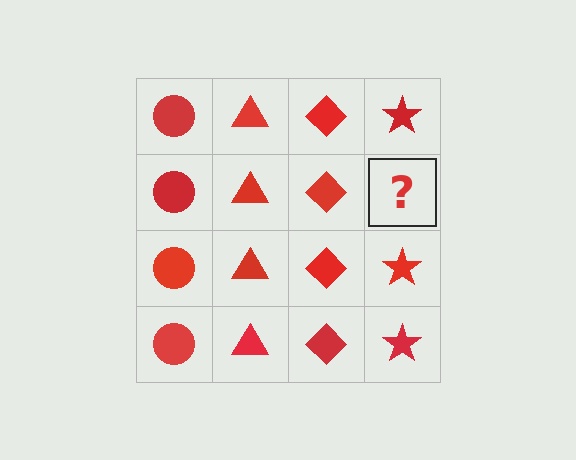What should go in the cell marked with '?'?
The missing cell should contain a red star.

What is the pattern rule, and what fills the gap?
The rule is that each column has a consistent shape. The gap should be filled with a red star.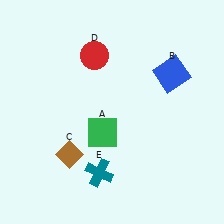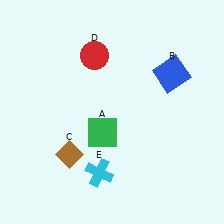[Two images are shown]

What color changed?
The cross (E) changed from teal in Image 1 to cyan in Image 2.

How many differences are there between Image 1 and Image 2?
There is 1 difference between the two images.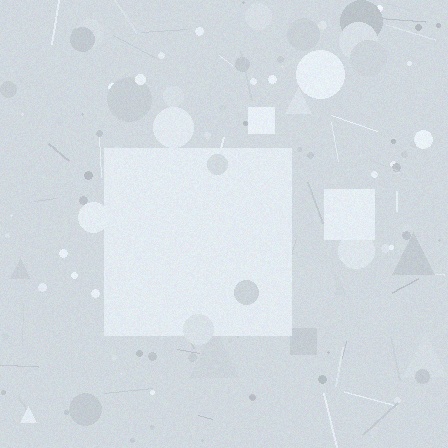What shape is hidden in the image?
A square is hidden in the image.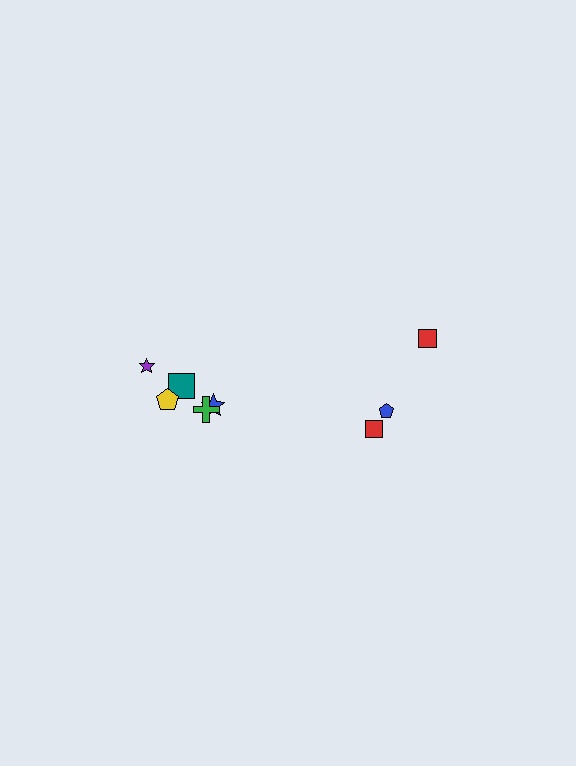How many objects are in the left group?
There are 5 objects.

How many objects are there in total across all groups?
There are 8 objects.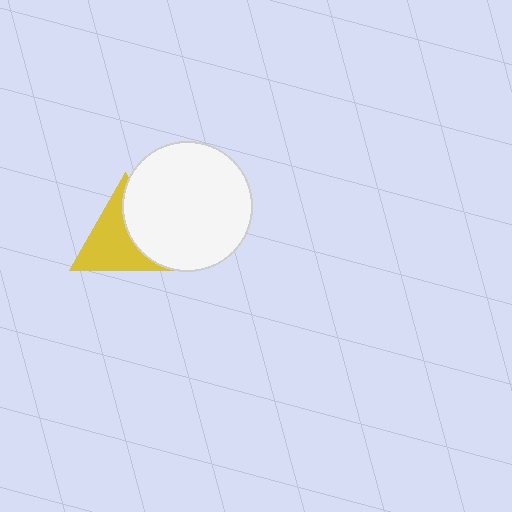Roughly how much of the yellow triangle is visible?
About half of it is visible (roughly 61%).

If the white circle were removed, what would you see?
You would see the complete yellow triangle.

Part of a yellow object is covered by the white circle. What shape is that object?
It is a triangle.